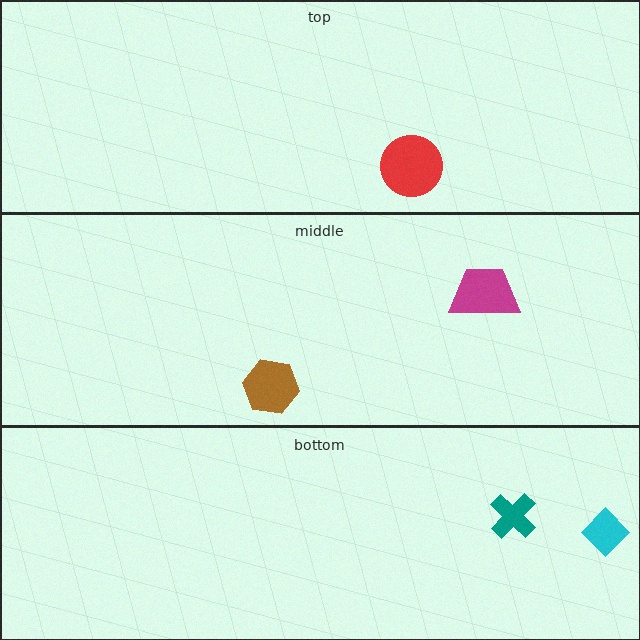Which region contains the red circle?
The top region.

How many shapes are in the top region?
1.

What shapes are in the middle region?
The brown hexagon, the magenta trapezoid.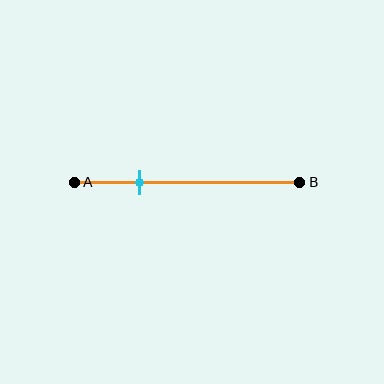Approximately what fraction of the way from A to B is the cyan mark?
The cyan mark is approximately 30% of the way from A to B.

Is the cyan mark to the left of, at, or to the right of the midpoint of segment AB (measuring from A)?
The cyan mark is to the left of the midpoint of segment AB.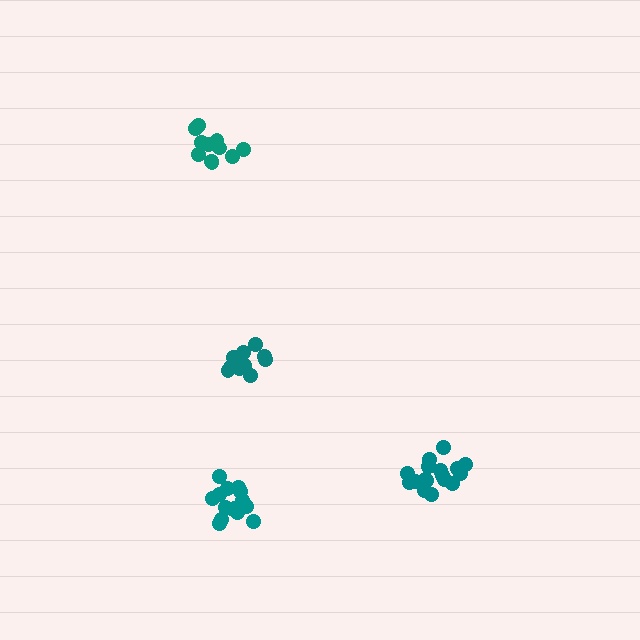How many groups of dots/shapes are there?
There are 4 groups.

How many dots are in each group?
Group 1: 16 dots, Group 2: 12 dots, Group 3: 17 dots, Group 4: 12 dots (57 total).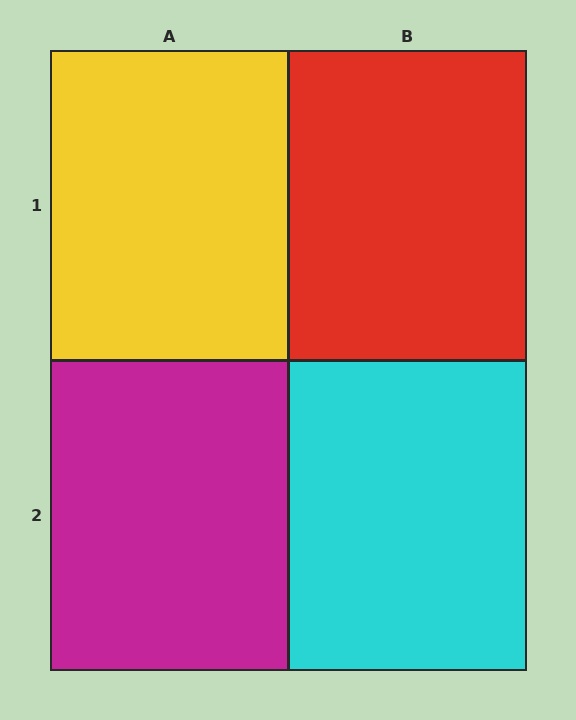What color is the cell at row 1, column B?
Red.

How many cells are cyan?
1 cell is cyan.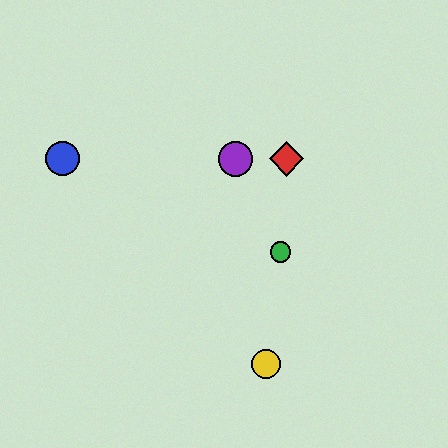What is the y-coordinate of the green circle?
The green circle is at y≈252.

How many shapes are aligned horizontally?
3 shapes (the red diamond, the blue circle, the purple circle) are aligned horizontally.